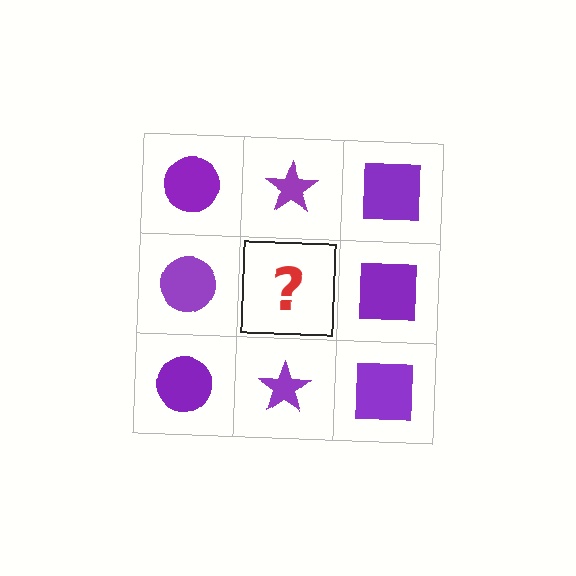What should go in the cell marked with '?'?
The missing cell should contain a purple star.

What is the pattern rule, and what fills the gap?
The rule is that each column has a consistent shape. The gap should be filled with a purple star.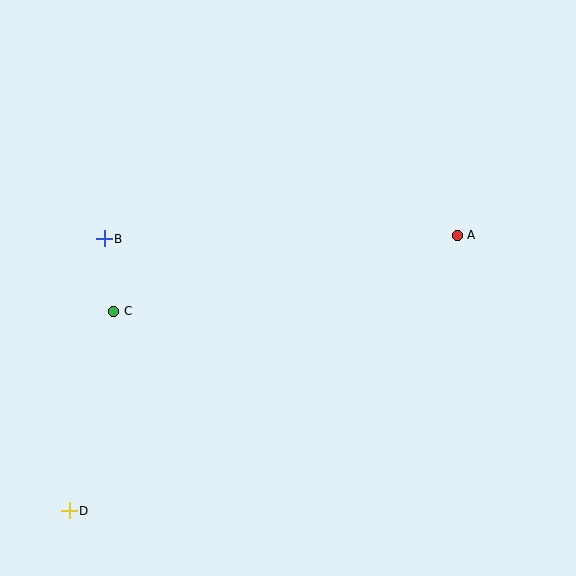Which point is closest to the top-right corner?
Point A is closest to the top-right corner.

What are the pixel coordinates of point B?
Point B is at (104, 239).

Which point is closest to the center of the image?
Point C at (114, 311) is closest to the center.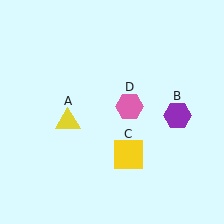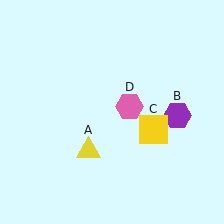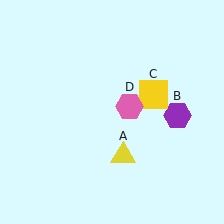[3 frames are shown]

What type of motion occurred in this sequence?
The yellow triangle (object A), yellow square (object C) rotated counterclockwise around the center of the scene.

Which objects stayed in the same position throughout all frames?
Purple hexagon (object B) and pink hexagon (object D) remained stationary.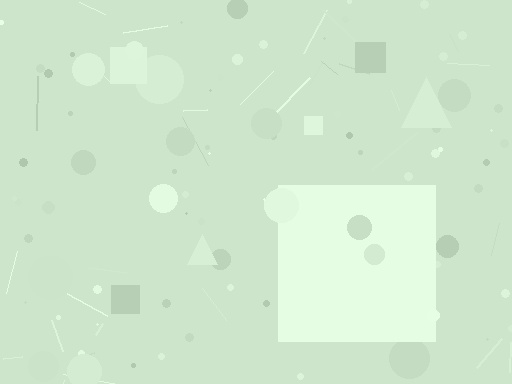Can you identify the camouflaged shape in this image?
The camouflaged shape is a square.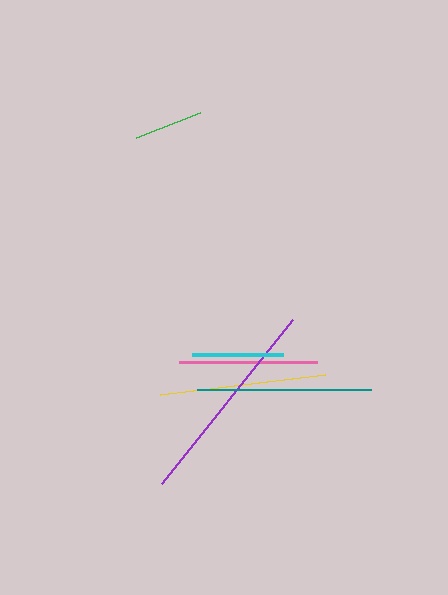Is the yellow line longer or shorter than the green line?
The yellow line is longer than the green line.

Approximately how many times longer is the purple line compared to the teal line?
The purple line is approximately 1.2 times the length of the teal line.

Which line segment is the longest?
The purple line is the longest at approximately 210 pixels.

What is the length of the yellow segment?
The yellow segment is approximately 166 pixels long.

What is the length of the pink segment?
The pink segment is approximately 139 pixels long.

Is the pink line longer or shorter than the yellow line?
The yellow line is longer than the pink line.